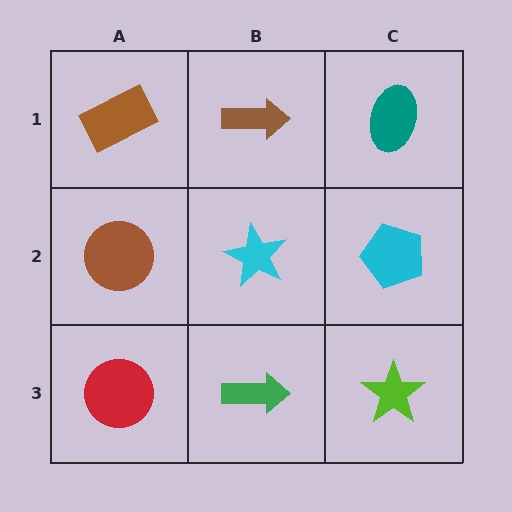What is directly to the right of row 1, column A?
A brown arrow.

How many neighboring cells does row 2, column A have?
3.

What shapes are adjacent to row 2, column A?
A brown rectangle (row 1, column A), a red circle (row 3, column A), a cyan star (row 2, column B).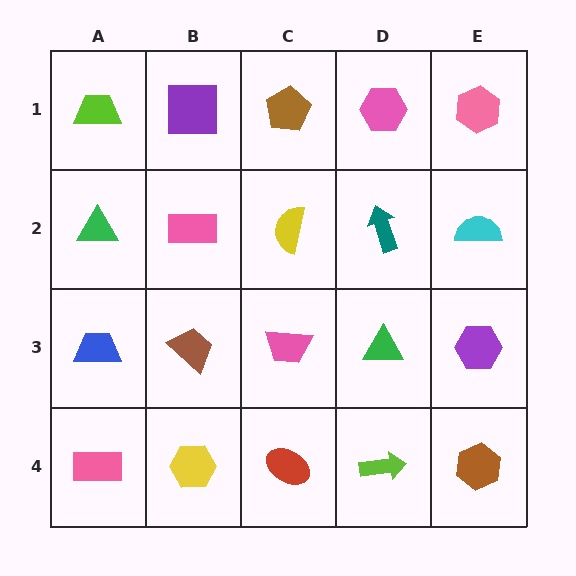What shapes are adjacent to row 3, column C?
A yellow semicircle (row 2, column C), a red ellipse (row 4, column C), a brown trapezoid (row 3, column B), a green triangle (row 3, column D).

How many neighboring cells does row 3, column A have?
3.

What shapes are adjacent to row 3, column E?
A cyan semicircle (row 2, column E), a brown hexagon (row 4, column E), a green triangle (row 3, column D).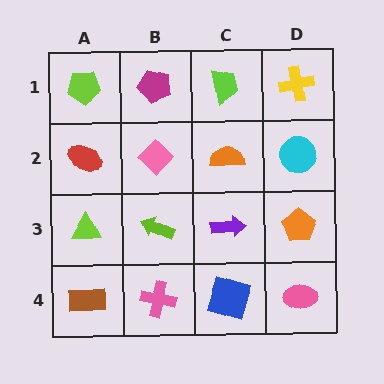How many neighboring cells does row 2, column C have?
4.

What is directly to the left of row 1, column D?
A lime trapezoid.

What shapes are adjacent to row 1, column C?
An orange semicircle (row 2, column C), a magenta pentagon (row 1, column B), a yellow cross (row 1, column D).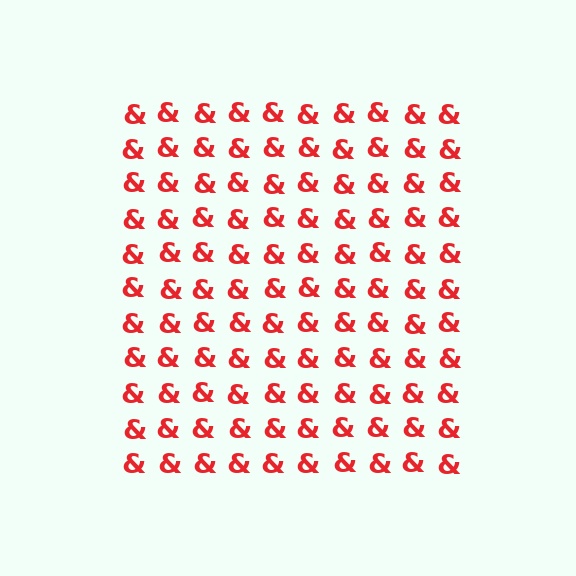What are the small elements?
The small elements are ampersands.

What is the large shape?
The large shape is a square.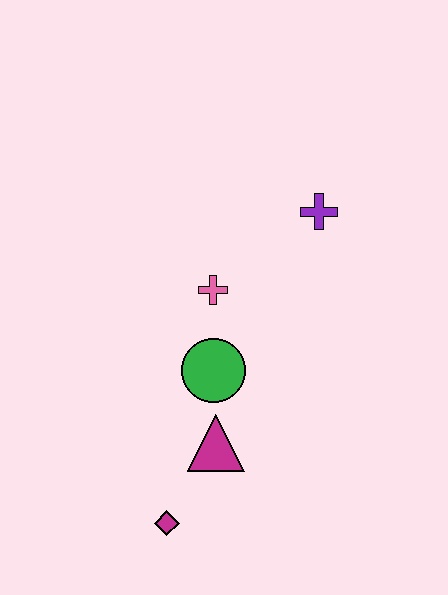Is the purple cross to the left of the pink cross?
No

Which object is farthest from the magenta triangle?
The purple cross is farthest from the magenta triangle.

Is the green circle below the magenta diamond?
No